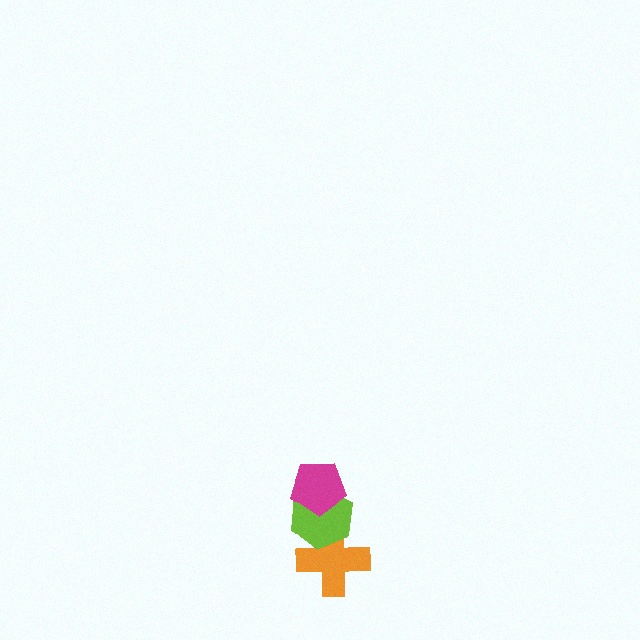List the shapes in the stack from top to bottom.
From top to bottom: the magenta pentagon, the lime hexagon, the orange cross.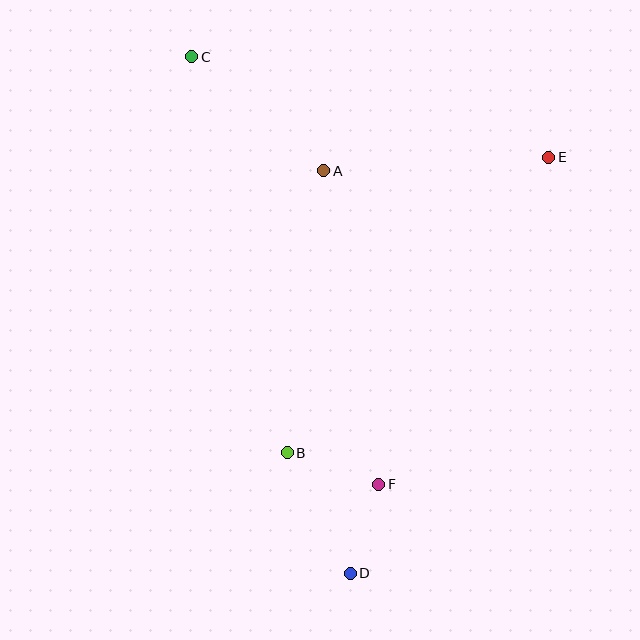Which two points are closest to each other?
Points D and F are closest to each other.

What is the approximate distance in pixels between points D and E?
The distance between D and E is approximately 461 pixels.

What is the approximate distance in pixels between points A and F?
The distance between A and F is approximately 318 pixels.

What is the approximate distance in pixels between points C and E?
The distance between C and E is approximately 371 pixels.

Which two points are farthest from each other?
Points C and D are farthest from each other.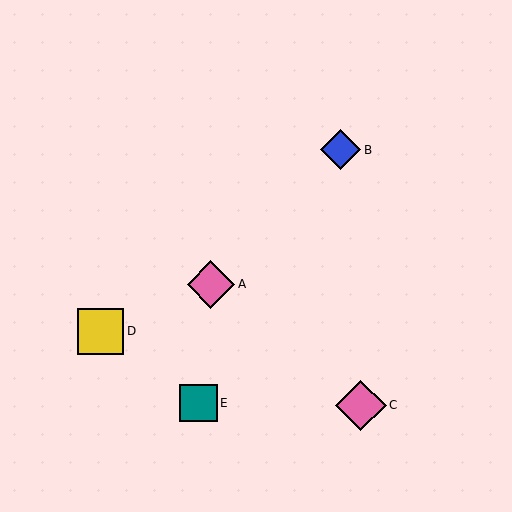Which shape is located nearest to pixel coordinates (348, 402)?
The pink diamond (labeled C) at (361, 405) is nearest to that location.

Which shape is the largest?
The pink diamond (labeled C) is the largest.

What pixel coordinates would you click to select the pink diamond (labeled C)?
Click at (361, 405) to select the pink diamond C.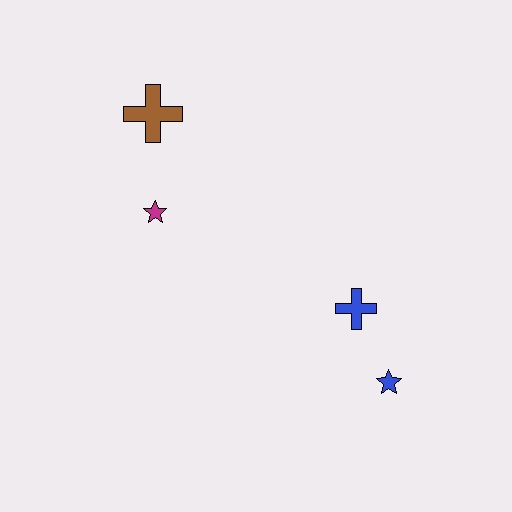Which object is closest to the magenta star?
The brown cross is closest to the magenta star.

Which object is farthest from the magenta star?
The blue star is farthest from the magenta star.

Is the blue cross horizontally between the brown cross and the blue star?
Yes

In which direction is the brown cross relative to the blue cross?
The brown cross is to the left of the blue cross.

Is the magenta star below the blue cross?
No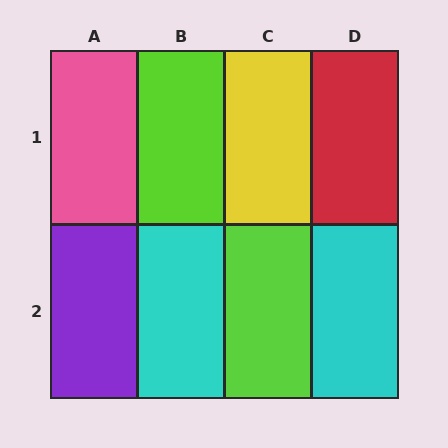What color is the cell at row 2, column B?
Cyan.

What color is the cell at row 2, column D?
Cyan.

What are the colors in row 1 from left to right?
Pink, lime, yellow, red.